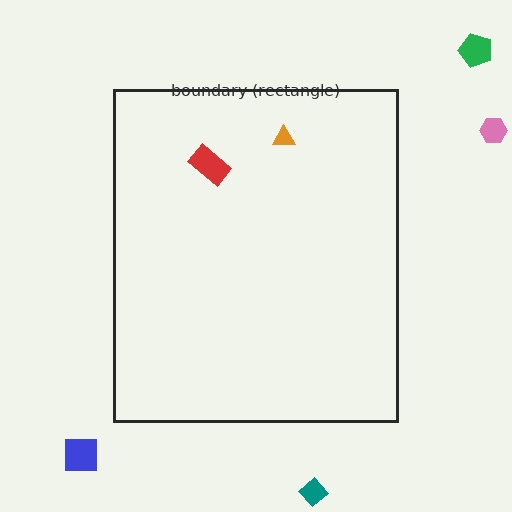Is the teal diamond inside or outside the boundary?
Outside.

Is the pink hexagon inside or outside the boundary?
Outside.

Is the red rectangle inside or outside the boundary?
Inside.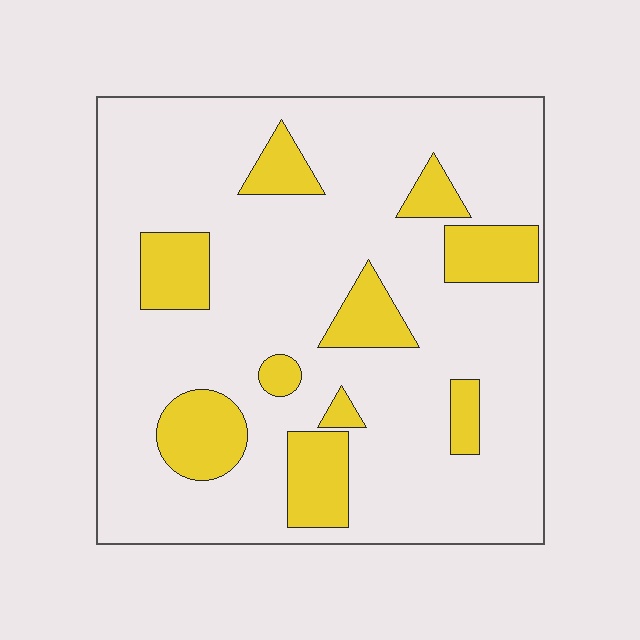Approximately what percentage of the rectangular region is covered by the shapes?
Approximately 20%.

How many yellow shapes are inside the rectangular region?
10.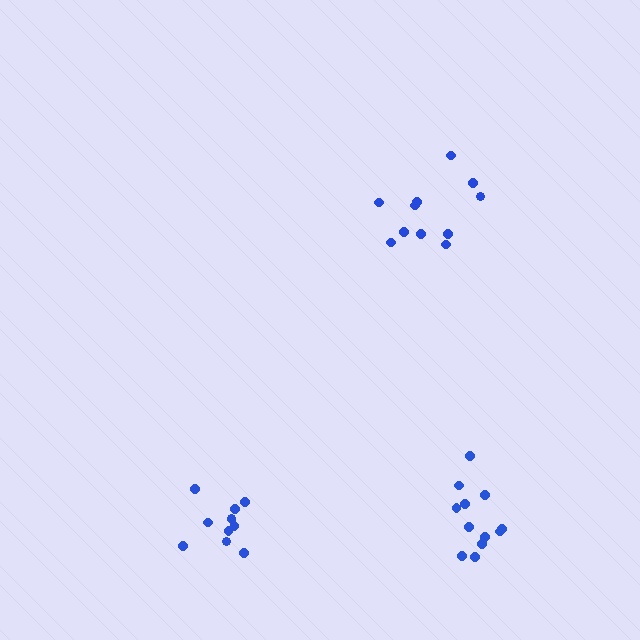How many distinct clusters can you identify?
There are 3 distinct clusters.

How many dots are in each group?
Group 1: 12 dots, Group 2: 11 dots, Group 3: 11 dots (34 total).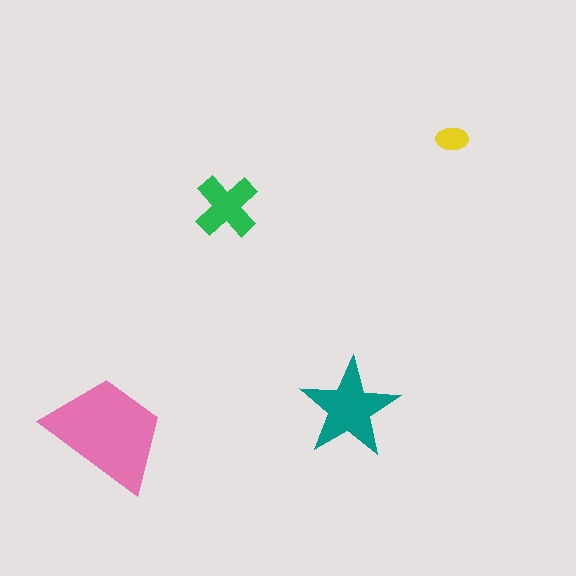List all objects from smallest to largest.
The yellow ellipse, the green cross, the teal star, the pink trapezoid.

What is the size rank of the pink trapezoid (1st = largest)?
1st.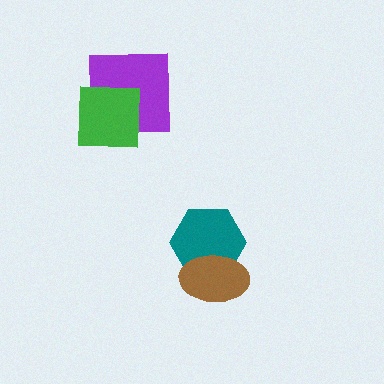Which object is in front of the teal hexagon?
The brown ellipse is in front of the teal hexagon.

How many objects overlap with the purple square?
1 object overlaps with the purple square.